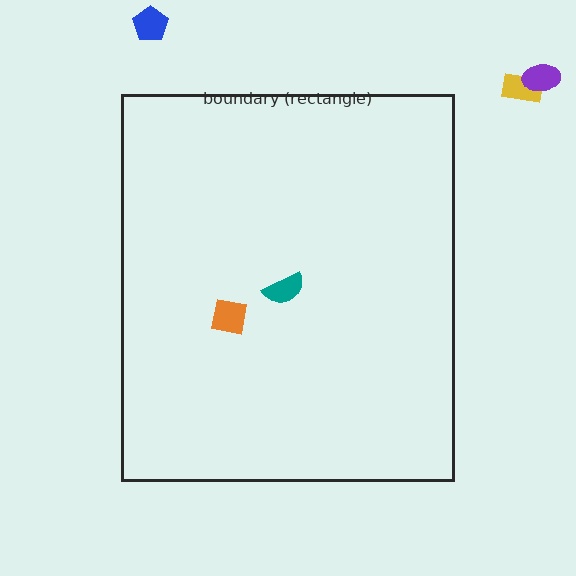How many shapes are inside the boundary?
2 inside, 3 outside.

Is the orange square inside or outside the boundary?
Inside.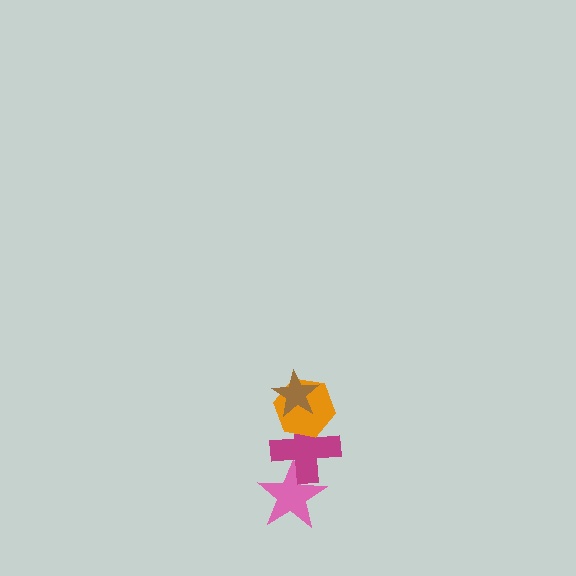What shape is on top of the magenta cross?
The orange hexagon is on top of the magenta cross.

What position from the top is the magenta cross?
The magenta cross is 3rd from the top.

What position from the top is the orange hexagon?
The orange hexagon is 2nd from the top.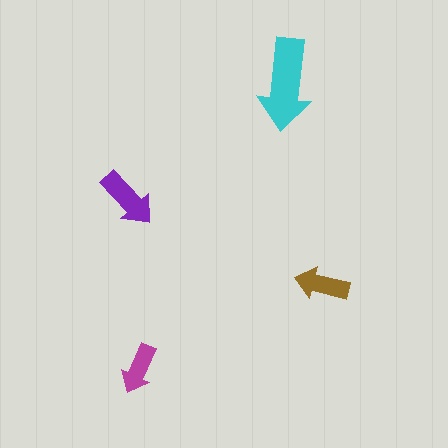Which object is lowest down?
The magenta arrow is bottommost.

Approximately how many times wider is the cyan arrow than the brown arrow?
About 1.5 times wider.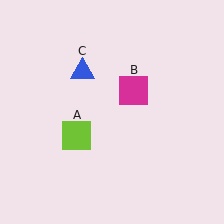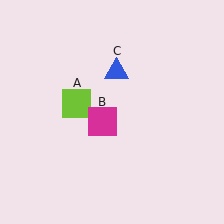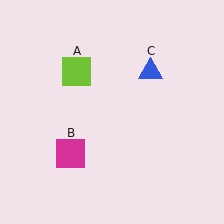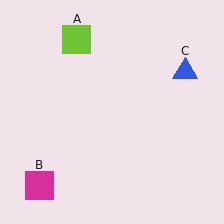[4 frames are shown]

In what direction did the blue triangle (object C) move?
The blue triangle (object C) moved right.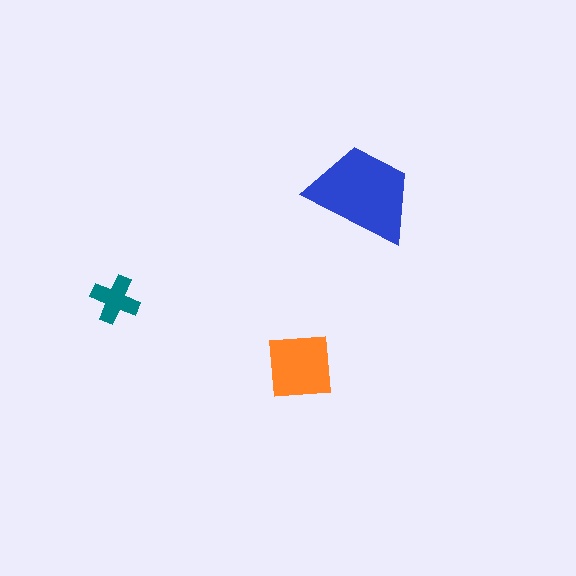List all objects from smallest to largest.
The teal cross, the orange square, the blue trapezoid.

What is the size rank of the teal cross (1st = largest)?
3rd.